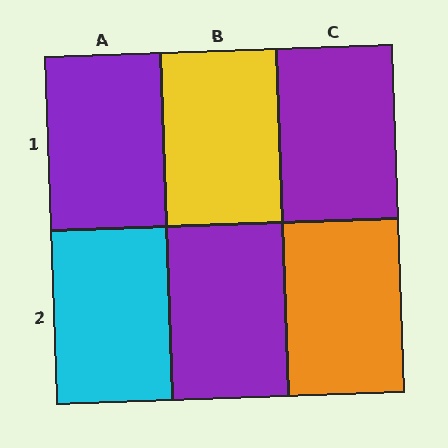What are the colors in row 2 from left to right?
Cyan, purple, orange.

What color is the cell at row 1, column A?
Purple.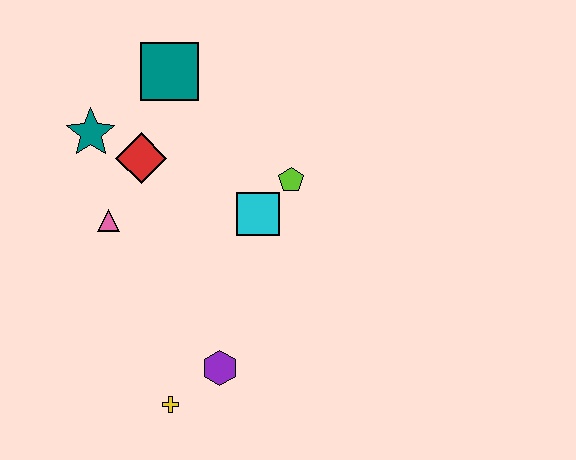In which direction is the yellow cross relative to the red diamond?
The yellow cross is below the red diamond.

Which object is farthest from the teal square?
The yellow cross is farthest from the teal square.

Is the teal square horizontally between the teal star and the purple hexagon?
Yes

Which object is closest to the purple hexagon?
The yellow cross is closest to the purple hexagon.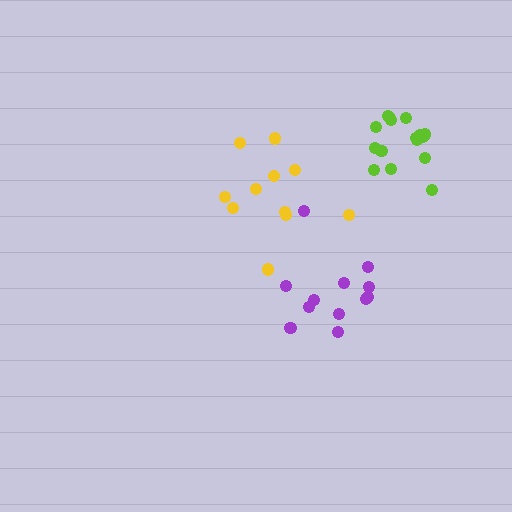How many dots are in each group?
Group 1: 12 dots, Group 2: 11 dots, Group 3: 16 dots (39 total).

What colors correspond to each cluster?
The clusters are colored: purple, yellow, lime.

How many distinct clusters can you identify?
There are 3 distinct clusters.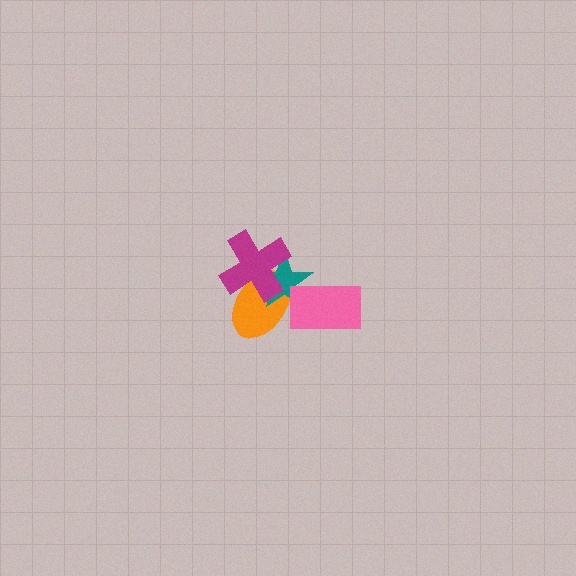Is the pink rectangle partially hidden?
No, no other shape covers it.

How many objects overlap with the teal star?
3 objects overlap with the teal star.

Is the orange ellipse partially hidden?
Yes, it is partially covered by another shape.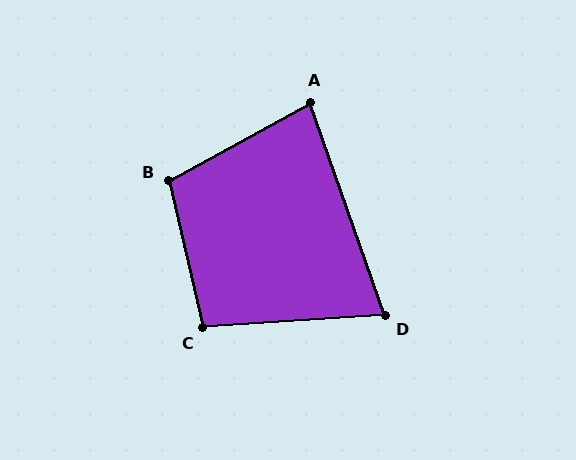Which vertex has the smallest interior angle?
D, at approximately 74 degrees.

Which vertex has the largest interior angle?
B, at approximately 106 degrees.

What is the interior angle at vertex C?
Approximately 99 degrees (obtuse).